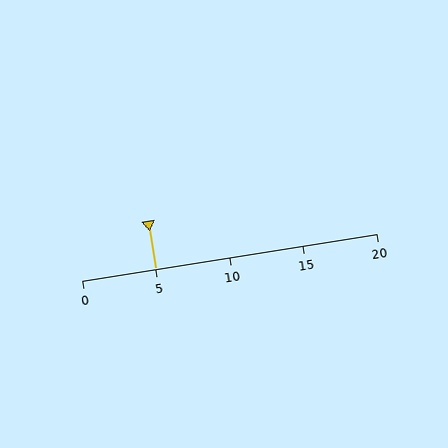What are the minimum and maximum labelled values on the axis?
The axis runs from 0 to 20.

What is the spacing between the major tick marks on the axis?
The major ticks are spaced 5 apart.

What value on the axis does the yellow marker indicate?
The marker indicates approximately 5.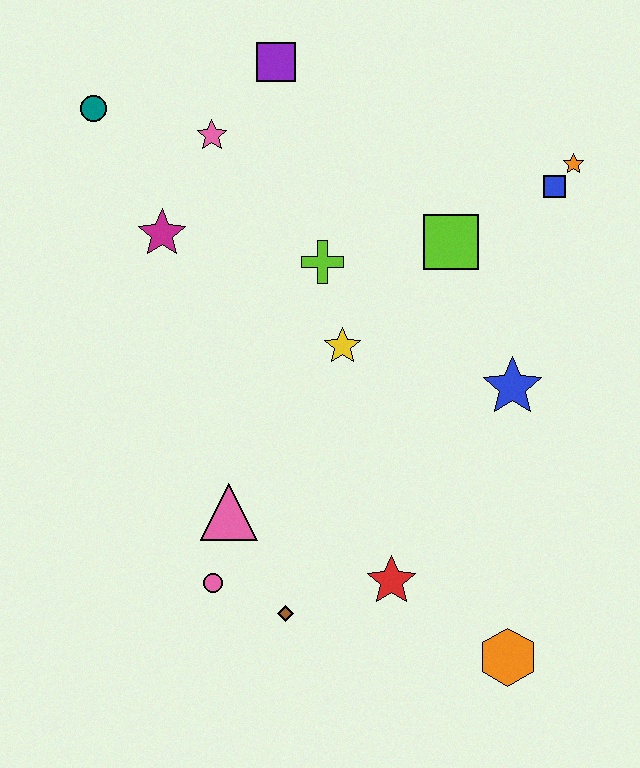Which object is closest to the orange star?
The blue square is closest to the orange star.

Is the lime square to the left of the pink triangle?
No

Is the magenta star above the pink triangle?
Yes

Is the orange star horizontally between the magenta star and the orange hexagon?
No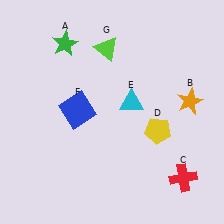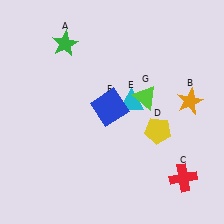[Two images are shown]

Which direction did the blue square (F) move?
The blue square (F) moved right.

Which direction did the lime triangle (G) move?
The lime triangle (G) moved down.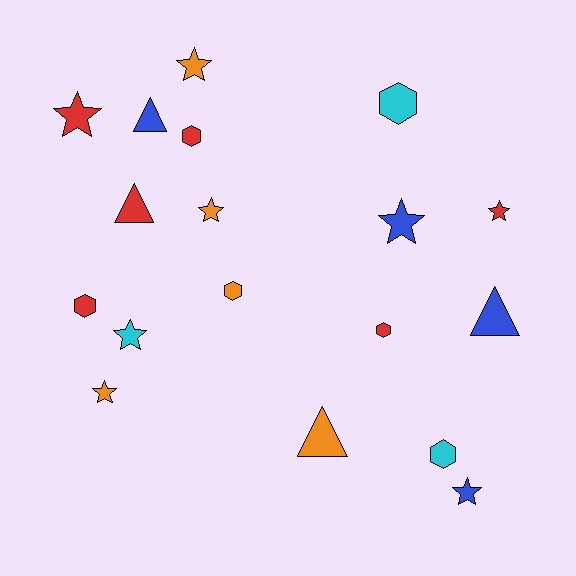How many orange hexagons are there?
There is 1 orange hexagon.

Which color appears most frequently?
Red, with 6 objects.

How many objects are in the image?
There are 18 objects.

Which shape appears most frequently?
Star, with 8 objects.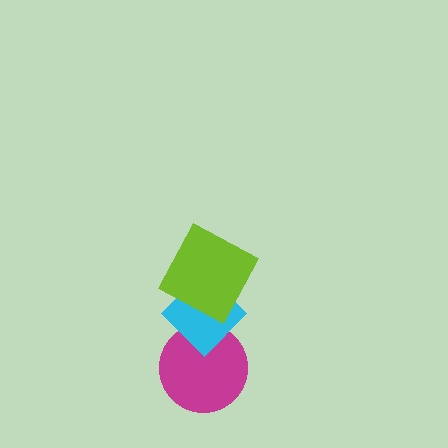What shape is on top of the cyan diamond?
The lime square is on top of the cyan diamond.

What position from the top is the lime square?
The lime square is 1st from the top.